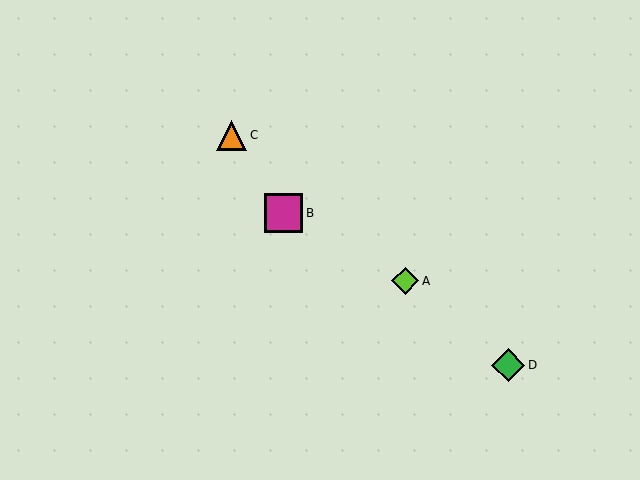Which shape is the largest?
The magenta square (labeled B) is the largest.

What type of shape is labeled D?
Shape D is a green diamond.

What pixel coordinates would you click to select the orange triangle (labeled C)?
Click at (232, 135) to select the orange triangle C.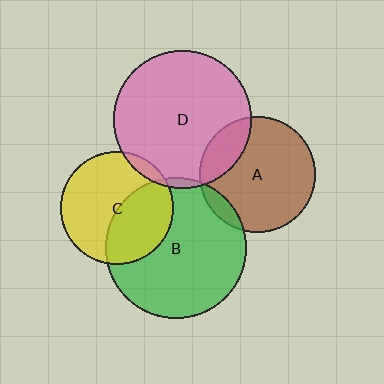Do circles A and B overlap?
Yes.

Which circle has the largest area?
Circle B (green).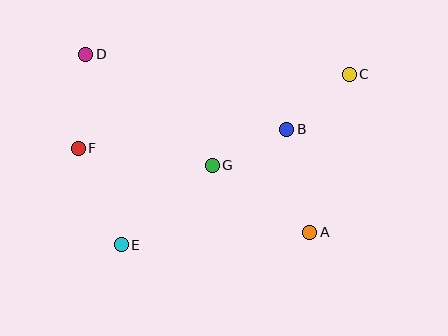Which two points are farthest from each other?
Points A and D are farthest from each other.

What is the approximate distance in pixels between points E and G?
The distance between E and G is approximately 121 pixels.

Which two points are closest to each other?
Points B and G are closest to each other.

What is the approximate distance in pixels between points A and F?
The distance between A and F is approximately 246 pixels.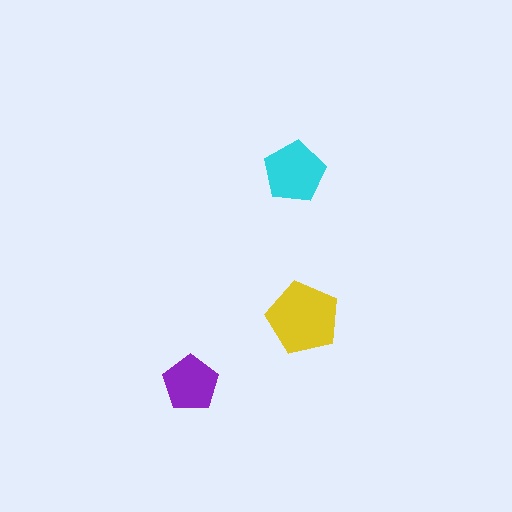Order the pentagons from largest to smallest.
the yellow one, the cyan one, the purple one.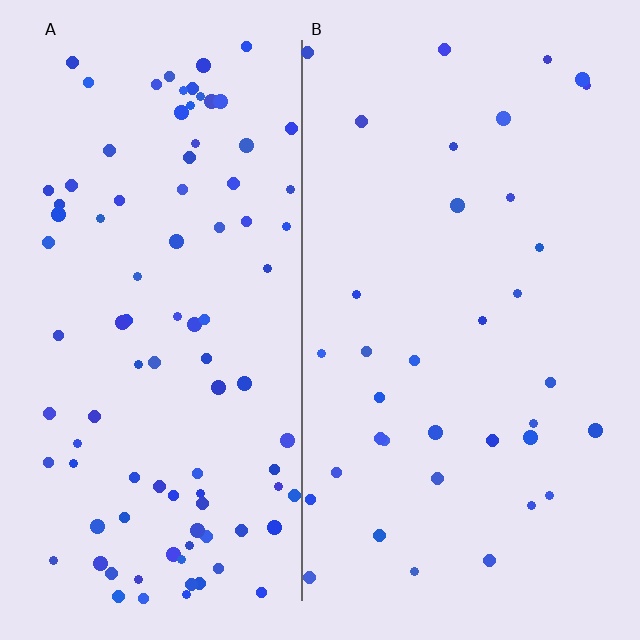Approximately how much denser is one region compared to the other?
Approximately 2.6× — region A over region B.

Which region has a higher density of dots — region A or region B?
A (the left).